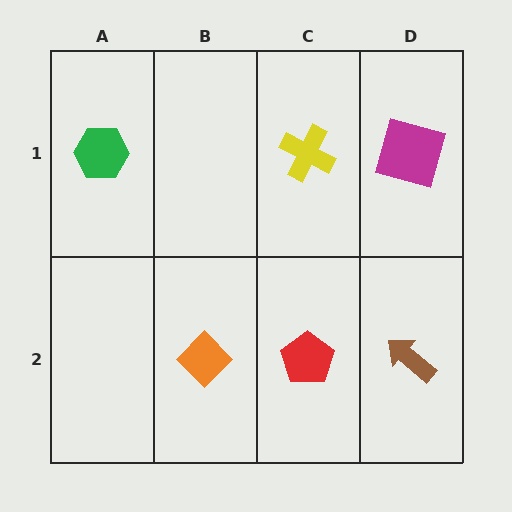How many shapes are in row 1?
3 shapes.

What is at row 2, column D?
A brown arrow.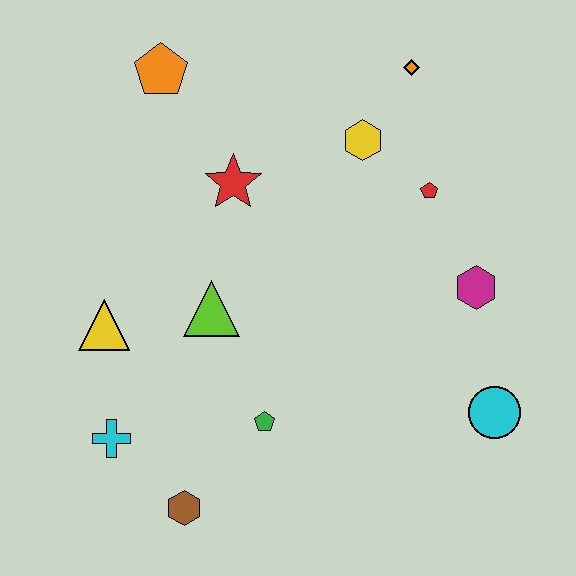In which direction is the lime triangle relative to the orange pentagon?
The lime triangle is below the orange pentagon.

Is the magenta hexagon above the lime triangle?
Yes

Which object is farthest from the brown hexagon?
The orange diamond is farthest from the brown hexagon.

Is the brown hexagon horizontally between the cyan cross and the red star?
Yes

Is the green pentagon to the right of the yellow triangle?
Yes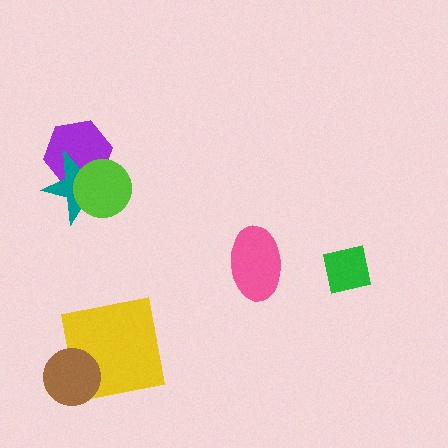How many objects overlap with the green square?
0 objects overlap with the green square.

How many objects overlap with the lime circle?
2 objects overlap with the lime circle.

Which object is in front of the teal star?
The lime circle is in front of the teal star.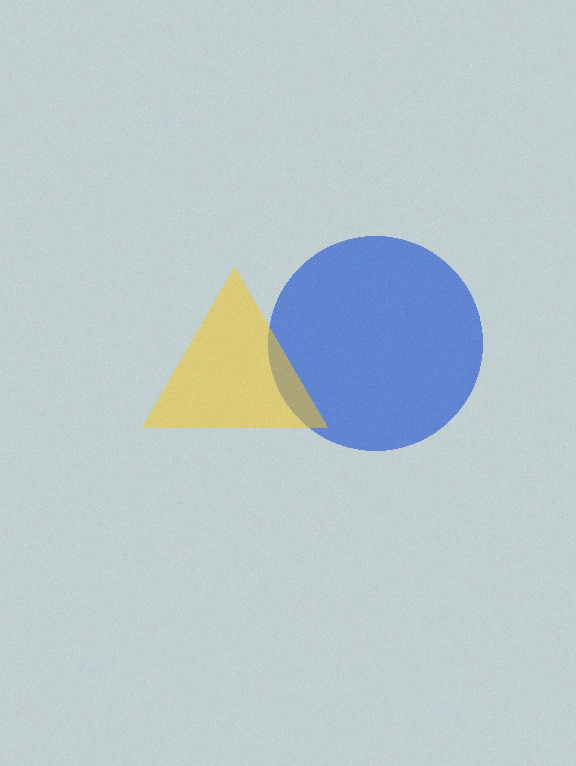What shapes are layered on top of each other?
The layered shapes are: a blue circle, a yellow triangle.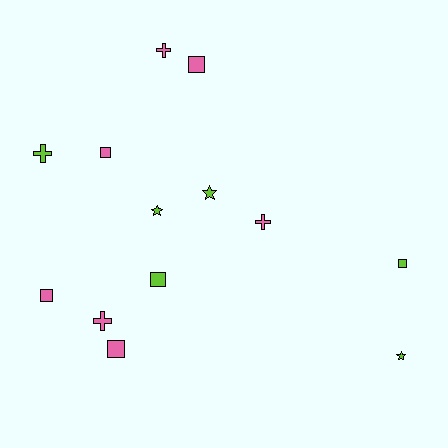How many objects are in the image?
There are 13 objects.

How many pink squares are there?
There are 4 pink squares.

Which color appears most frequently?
Pink, with 7 objects.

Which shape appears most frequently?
Square, with 6 objects.